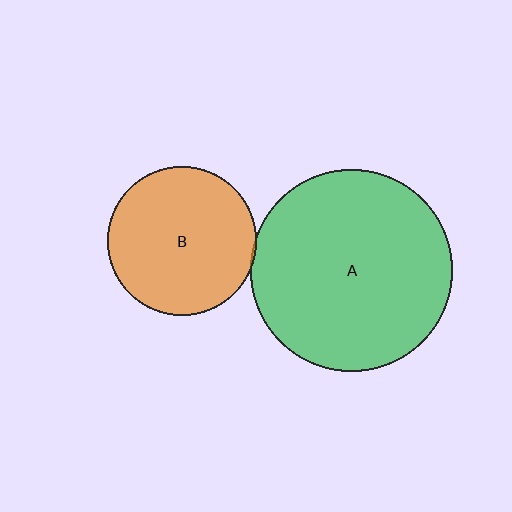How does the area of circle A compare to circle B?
Approximately 1.8 times.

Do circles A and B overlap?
Yes.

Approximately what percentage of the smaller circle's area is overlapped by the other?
Approximately 5%.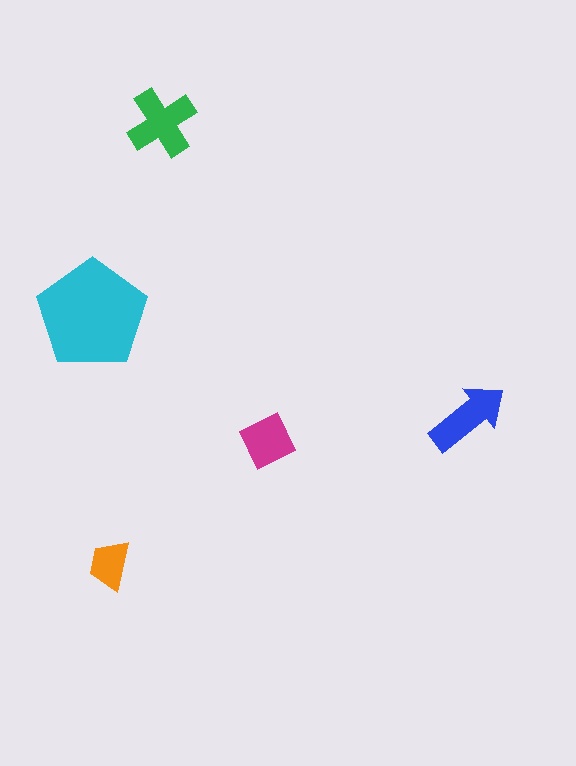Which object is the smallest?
The orange trapezoid.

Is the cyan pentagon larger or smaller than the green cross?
Larger.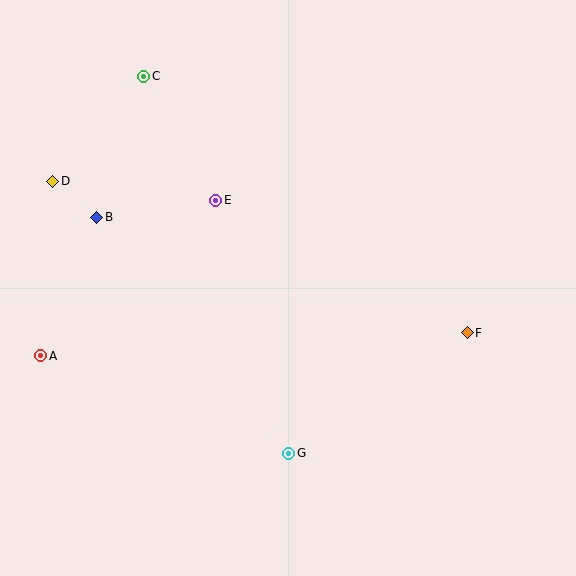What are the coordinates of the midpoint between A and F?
The midpoint between A and F is at (254, 344).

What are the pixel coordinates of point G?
Point G is at (289, 453).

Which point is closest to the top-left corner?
Point C is closest to the top-left corner.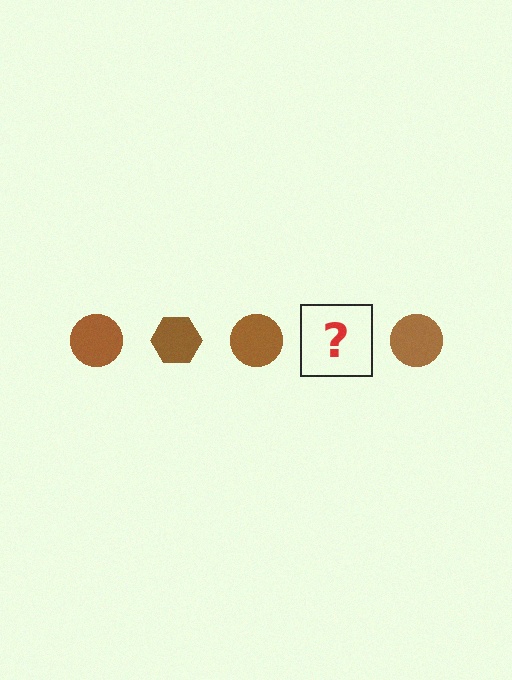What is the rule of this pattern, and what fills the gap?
The rule is that the pattern cycles through circle, hexagon shapes in brown. The gap should be filled with a brown hexagon.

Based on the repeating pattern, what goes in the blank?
The blank should be a brown hexagon.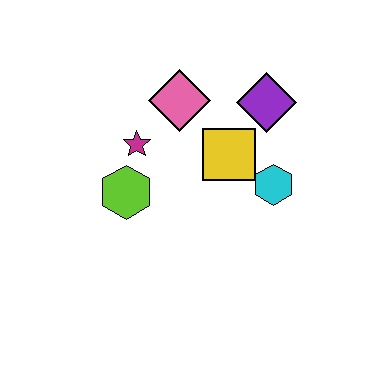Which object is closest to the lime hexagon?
The magenta star is closest to the lime hexagon.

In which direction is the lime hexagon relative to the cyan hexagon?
The lime hexagon is to the left of the cyan hexagon.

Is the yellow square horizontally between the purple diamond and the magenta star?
Yes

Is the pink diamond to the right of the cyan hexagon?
No